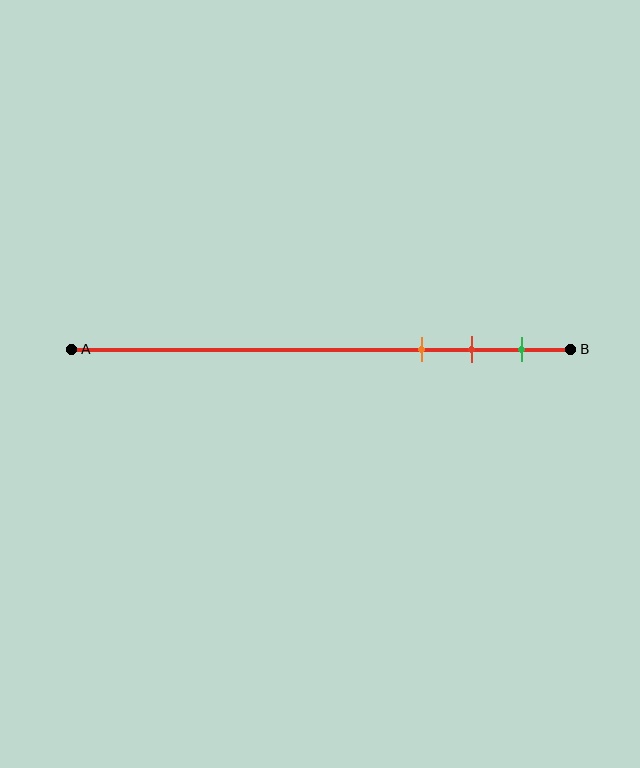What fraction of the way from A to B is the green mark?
The green mark is approximately 90% (0.9) of the way from A to B.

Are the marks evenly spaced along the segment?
Yes, the marks are approximately evenly spaced.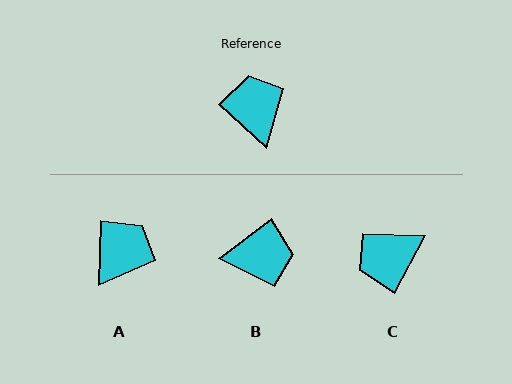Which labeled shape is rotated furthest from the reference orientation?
C, about 104 degrees away.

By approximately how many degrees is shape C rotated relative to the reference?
Approximately 104 degrees counter-clockwise.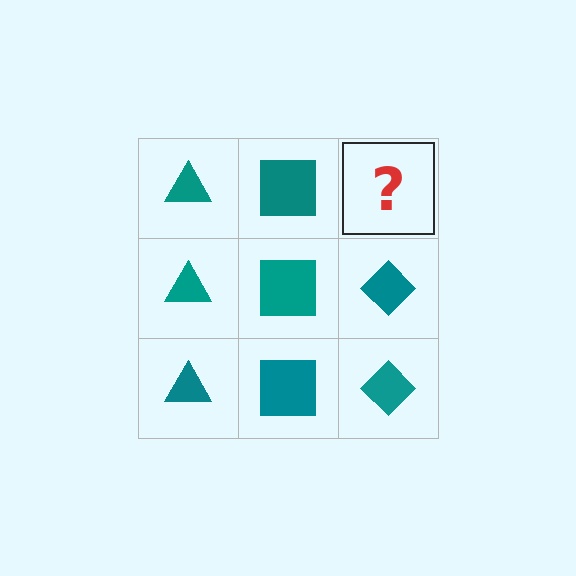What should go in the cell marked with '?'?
The missing cell should contain a teal diamond.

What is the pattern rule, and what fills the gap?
The rule is that each column has a consistent shape. The gap should be filled with a teal diamond.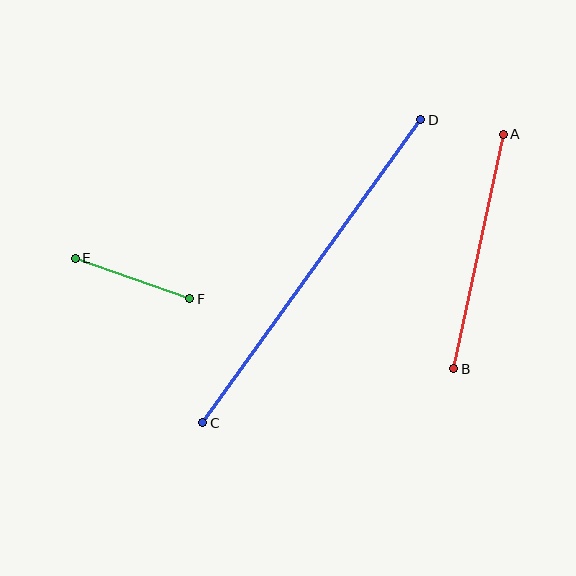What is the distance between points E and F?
The distance is approximately 121 pixels.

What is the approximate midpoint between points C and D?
The midpoint is at approximately (312, 271) pixels.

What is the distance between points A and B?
The distance is approximately 240 pixels.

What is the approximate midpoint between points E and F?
The midpoint is at approximately (133, 279) pixels.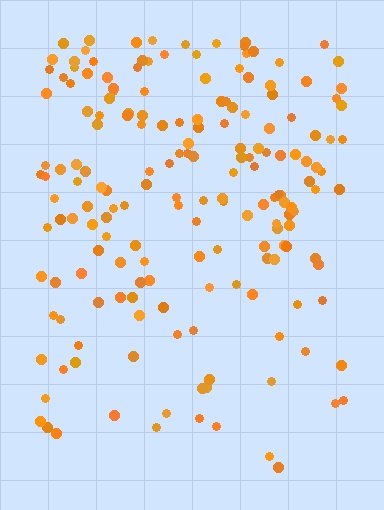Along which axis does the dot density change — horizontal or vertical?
Vertical.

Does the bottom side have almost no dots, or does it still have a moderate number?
Still a moderate number, just noticeably fewer than the top.